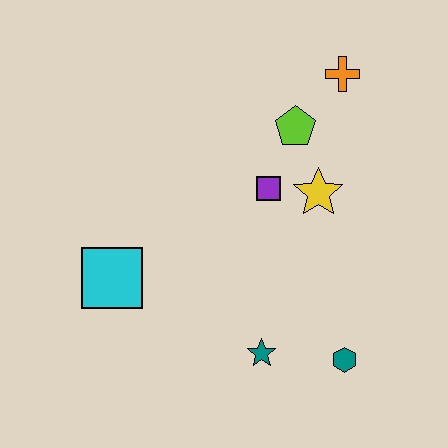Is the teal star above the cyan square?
No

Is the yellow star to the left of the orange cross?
Yes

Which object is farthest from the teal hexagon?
The orange cross is farthest from the teal hexagon.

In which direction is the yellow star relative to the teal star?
The yellow star is above the teal star.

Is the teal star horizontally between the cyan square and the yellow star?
Yes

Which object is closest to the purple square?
The yellow star is closest to the purple square.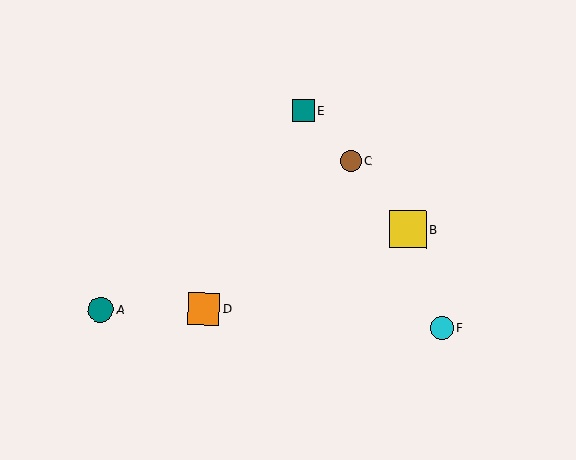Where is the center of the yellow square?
The center of the yellow square is at (408, 229).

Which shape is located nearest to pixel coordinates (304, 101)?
The teal square (labeled E) at (303, 111) is nearest to that location.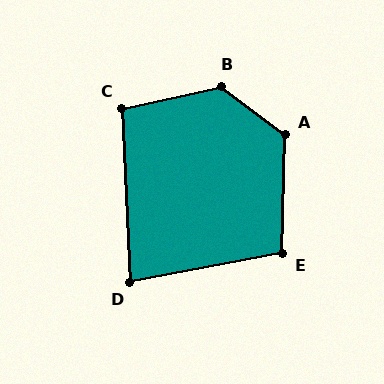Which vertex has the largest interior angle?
B, at approximately 131 degrees.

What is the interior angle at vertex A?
Approximately 126 degrees (obtuse).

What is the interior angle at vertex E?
Approximately 102 degrees (obtuse).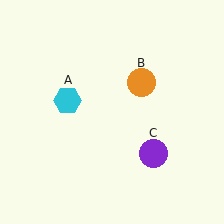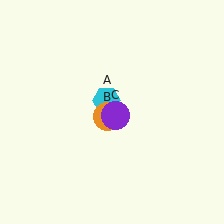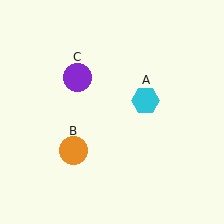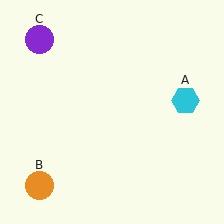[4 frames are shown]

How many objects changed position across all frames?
3 objects changed position: cyan hexagon (object A), orange circle (object B), purple circle (object C).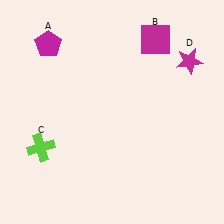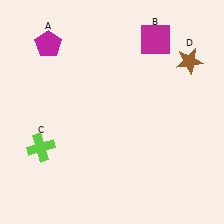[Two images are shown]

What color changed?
The star (D) changed from magenta in Image 1 to brown in Image 2.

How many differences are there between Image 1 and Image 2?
There is 1 difference between the two images.